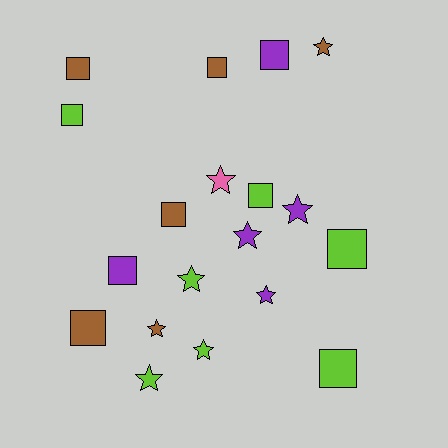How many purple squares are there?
There are 2 purple squares.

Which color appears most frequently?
Lime, with 7 objects.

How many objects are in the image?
There are 19 objects.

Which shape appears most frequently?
Square, with 10 objects.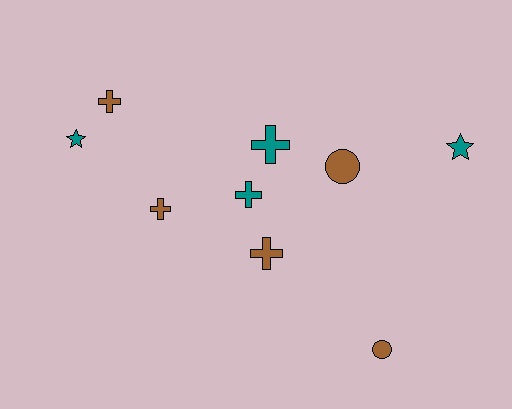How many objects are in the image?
There are 9 objects.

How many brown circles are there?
There are 2 brown circles.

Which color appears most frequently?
Brown, with 5 objects.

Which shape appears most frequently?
Cross, with 5 objects.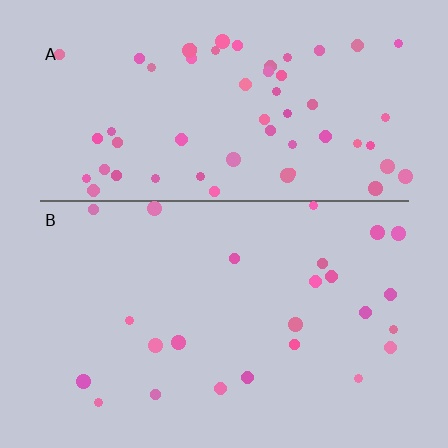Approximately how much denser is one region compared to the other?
Approximately 2.4× — region A over region B.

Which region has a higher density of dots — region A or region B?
A (the top).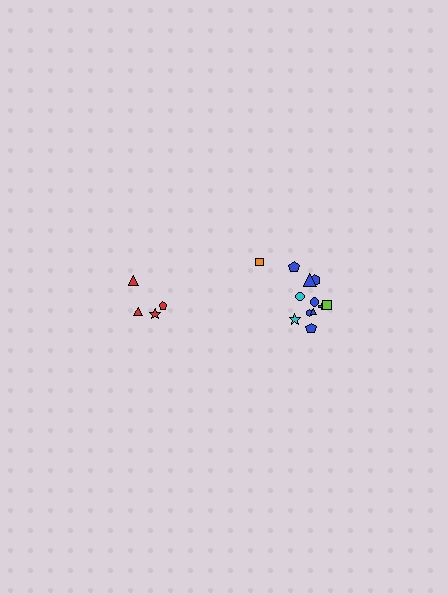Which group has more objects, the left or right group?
The right group.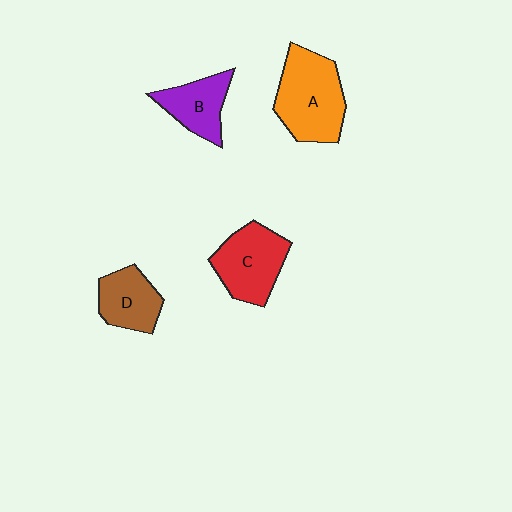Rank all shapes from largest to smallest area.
From largest to smallest: A (orange), C (red), D (brown), B (purple).